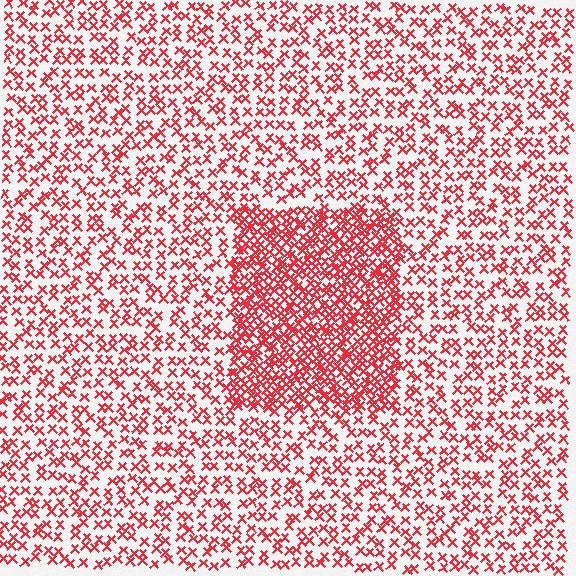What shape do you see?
I see a rectangle.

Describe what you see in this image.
The image contains small red elements arranged at two different densities. A rectangle-shaped region is visible where the elements are more densely packed than the surrounding area.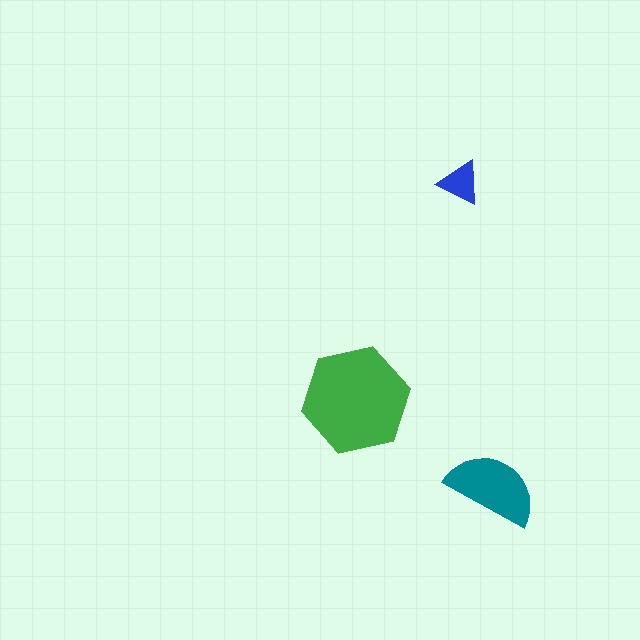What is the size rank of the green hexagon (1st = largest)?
1st.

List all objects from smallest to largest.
The blue triangle, the teal semicircle, the green hexagon.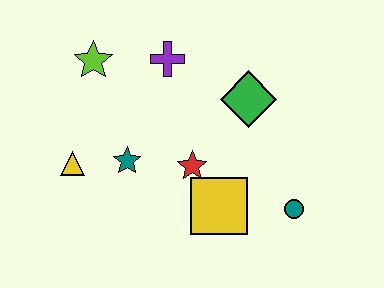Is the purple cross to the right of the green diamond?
No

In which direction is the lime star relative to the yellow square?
The lime star is above the yellow square.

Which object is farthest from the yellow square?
The lime star is farthest from the yellow square.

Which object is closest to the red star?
The yellow square is closest to the red star.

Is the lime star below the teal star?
No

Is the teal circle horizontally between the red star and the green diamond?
No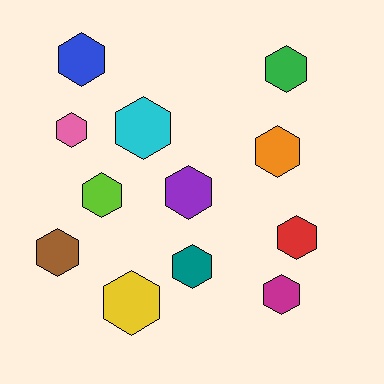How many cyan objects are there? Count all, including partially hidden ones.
There is 1 cyan object.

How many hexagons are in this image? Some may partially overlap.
There are 12 hexagons.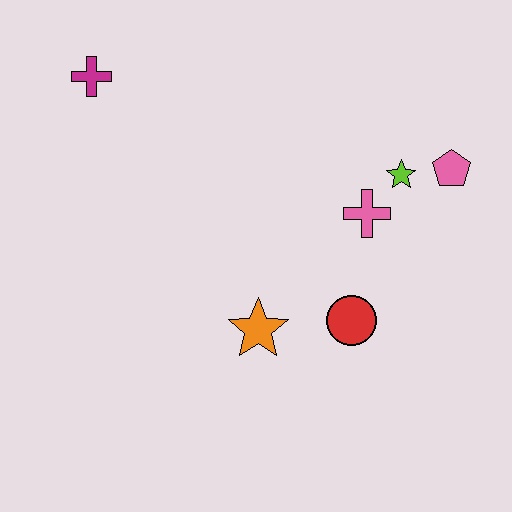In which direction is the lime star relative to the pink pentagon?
The lime star is to the left of the pink pentagon.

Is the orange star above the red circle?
No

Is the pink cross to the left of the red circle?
No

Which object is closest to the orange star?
The red circle is closest to the orange star.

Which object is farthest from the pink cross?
The magenta cross is farthest from the pink cross.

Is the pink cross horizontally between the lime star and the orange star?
Yes